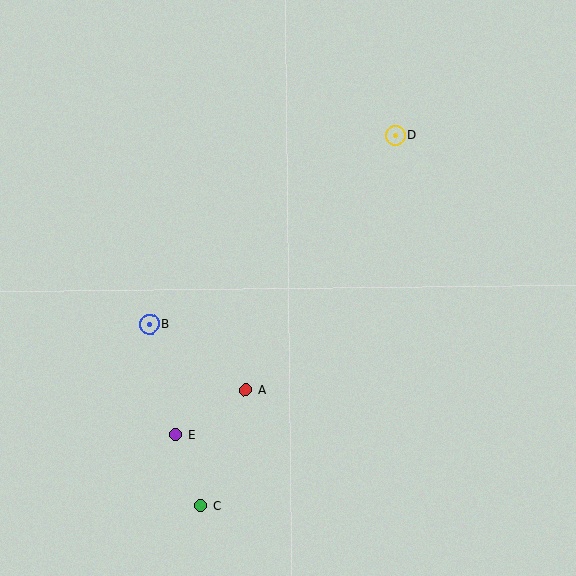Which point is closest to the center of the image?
Point A at (246, 390) is closest to the center.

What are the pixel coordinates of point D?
Point D is at (396, 135).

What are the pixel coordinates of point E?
Point E is at (175, 435).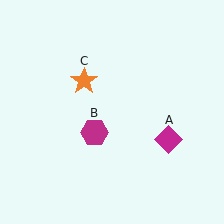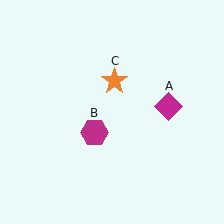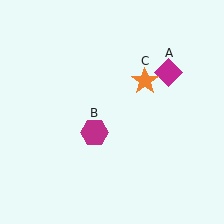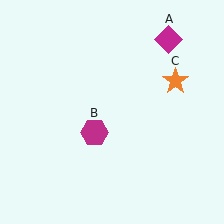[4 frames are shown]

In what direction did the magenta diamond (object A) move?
The magenta diamond (object A) moved up.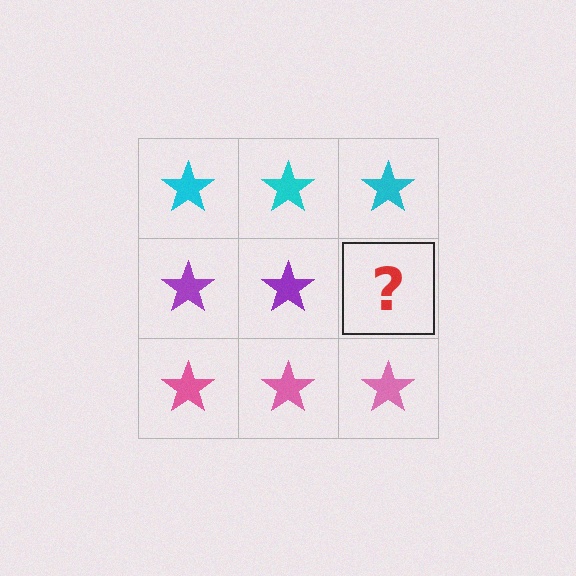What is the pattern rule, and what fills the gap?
The rule is that each row has a consistent color. The gap should be filled with a purple star.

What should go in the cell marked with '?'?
The missing cell should contain a purple star.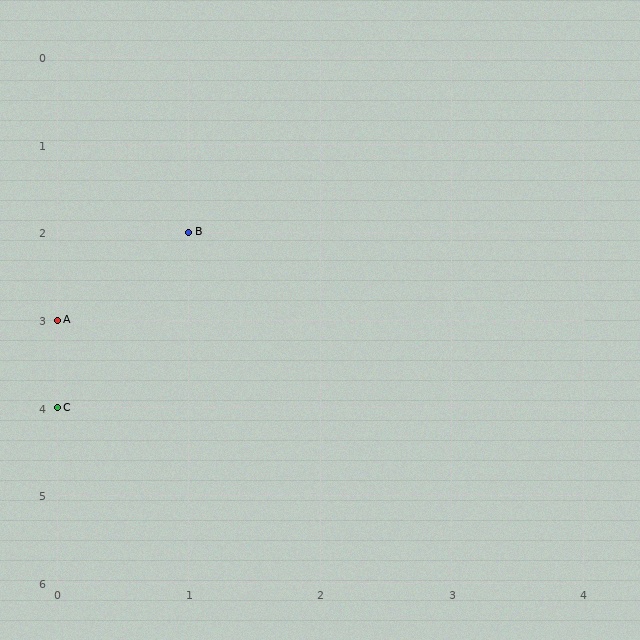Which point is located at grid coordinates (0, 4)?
Point C is at (0, 4).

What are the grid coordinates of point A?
Point A is at grid coordinates (0, 3).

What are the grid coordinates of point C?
Point C is at grid coordinates (0, 4).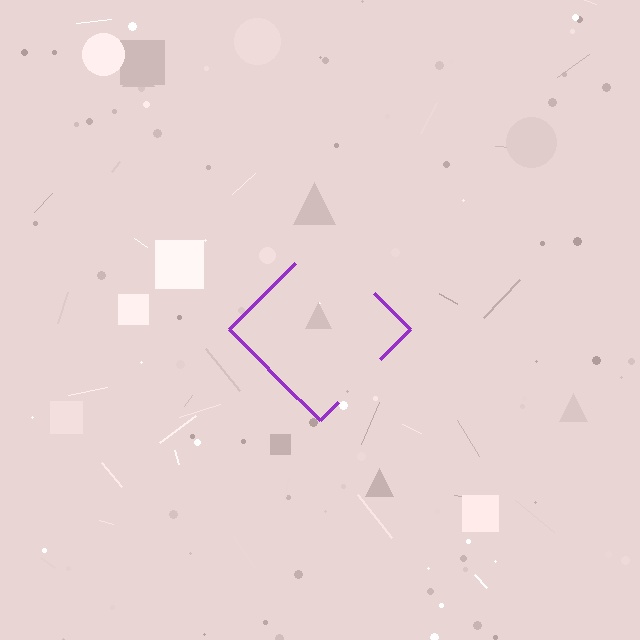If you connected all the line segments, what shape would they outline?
They would outline a diamond.